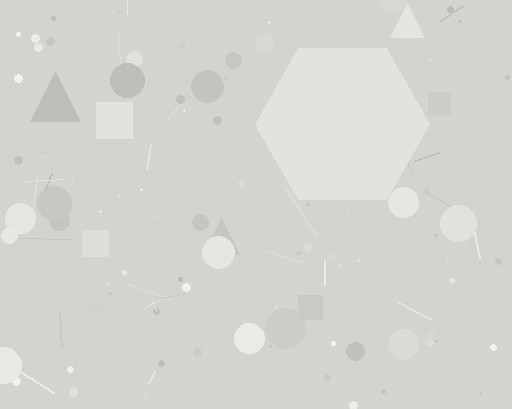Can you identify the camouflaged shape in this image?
The camouflaged shape is a hexagon.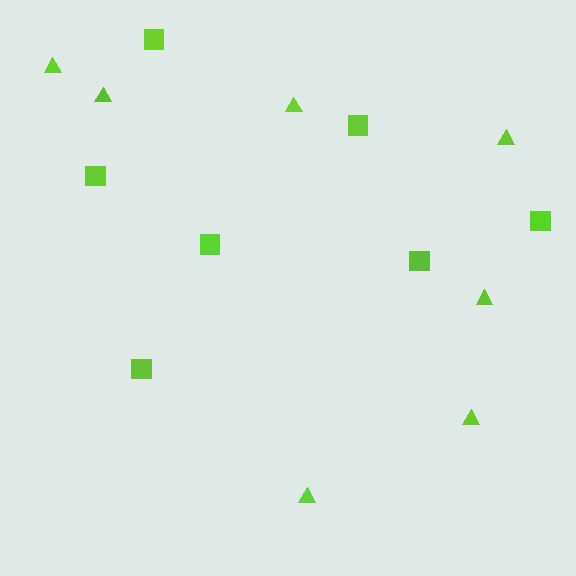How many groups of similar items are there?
There are 2 groups: one group of triangles (7) and one group of squares (7).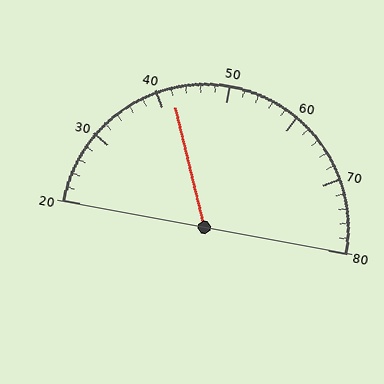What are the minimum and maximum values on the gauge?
The gauge ranges from 20 to 80.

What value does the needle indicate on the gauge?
The needle indicates approximately 42.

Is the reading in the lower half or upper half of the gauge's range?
The reading is in the lower half of the range (20 to 80).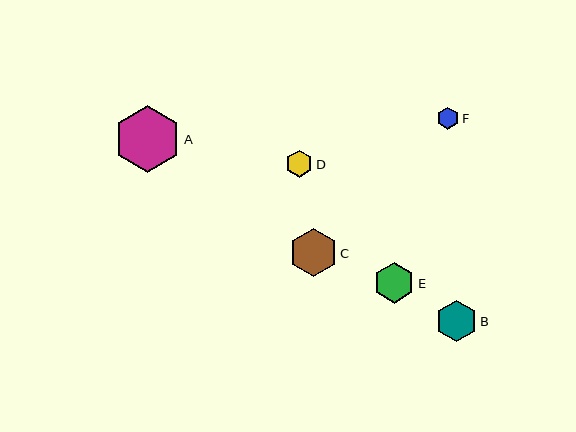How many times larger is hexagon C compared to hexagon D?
Hexagon C is approximately 1.8 times the size of hexagon D.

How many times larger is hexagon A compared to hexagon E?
Hexagon A is approximately 1.6 times the size of hexagon E.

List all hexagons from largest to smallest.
From largest to smallest: A, C, B, E, D, F.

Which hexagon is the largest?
Hexagon A is the largest with a size of approximately 67 pixels.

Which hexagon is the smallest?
Hexagon F is the smallest with a size of approximately 22 pixels.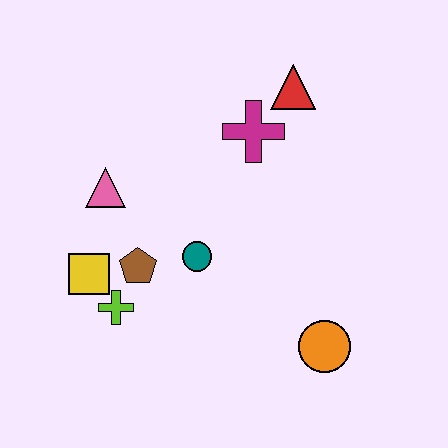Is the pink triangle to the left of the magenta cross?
Yes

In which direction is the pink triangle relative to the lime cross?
The pink triangle is above the lime cross.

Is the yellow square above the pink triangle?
No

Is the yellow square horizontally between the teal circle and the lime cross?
No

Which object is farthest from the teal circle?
The red triangle is farthest from the teal circle.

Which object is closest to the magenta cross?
The red triangle is closest to the magenta cross.